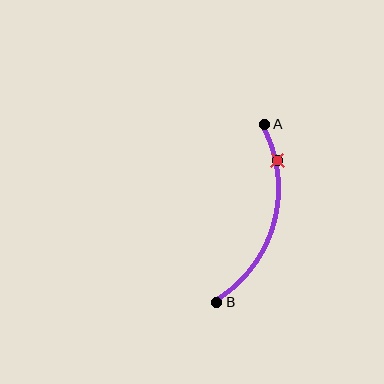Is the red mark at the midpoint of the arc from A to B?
No. The red mark lies on the arc but is closer to endpoint A. The arc midpoint would be at the point on the curve equidistant along the arc from both A and B.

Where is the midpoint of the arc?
The arc midpoint is the point on the curve farthest from the straight line joining A and B. It sits to the right of that line.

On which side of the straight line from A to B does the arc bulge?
The arc bulges to the right of the straight line connecting A and B.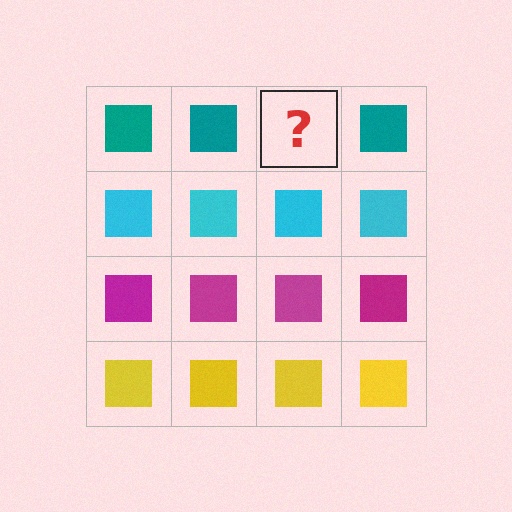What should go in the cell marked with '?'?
The missing cell should contain a teal square.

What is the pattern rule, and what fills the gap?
The rule is that each row has a consistent color. The gap should be filled with a teal square.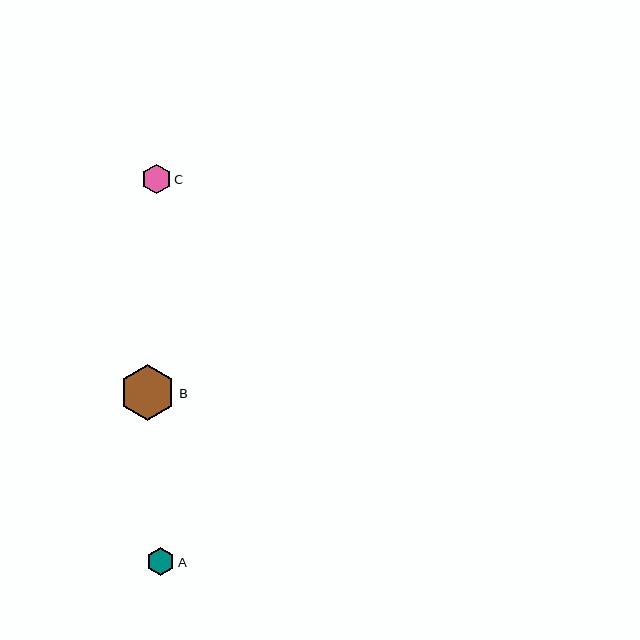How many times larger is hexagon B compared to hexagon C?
Hexagon B is approximately 1.9 times the size of hexagon C.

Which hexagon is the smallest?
Hexagon A is the smallest with a size of approximately 28 pixels.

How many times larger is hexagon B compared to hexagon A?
Hexagon B is approximately 2.0 times the size of hexagon A.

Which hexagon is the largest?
Hexagon B is the largest with a size of approximately 56 pixels.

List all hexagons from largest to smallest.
From largest to smallest: B, C, A.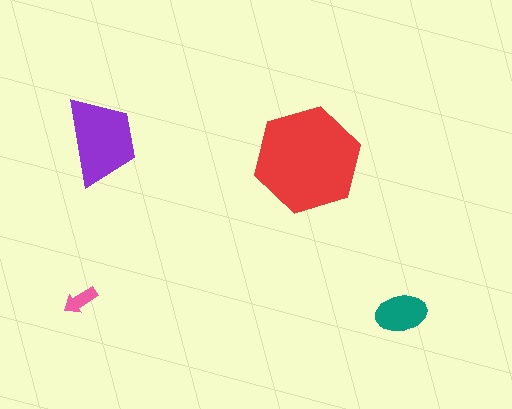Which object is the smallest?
The pink arrow.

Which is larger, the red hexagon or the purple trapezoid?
The red hexagon.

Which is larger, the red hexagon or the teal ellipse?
The red hexagon.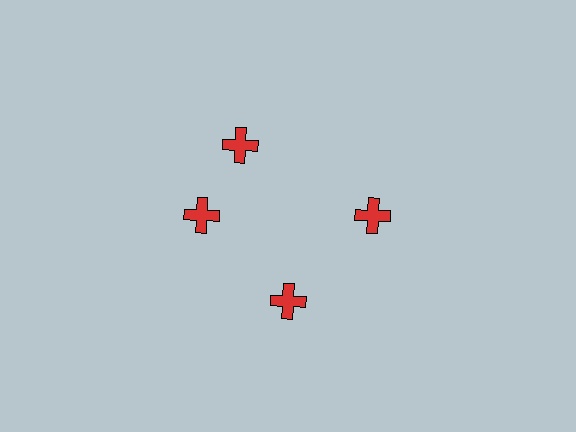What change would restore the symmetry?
The symmetry would be restored by rotating it back into even spacing with its neighbors so that all 4 crosses sit at equal angles and equal distance from the center.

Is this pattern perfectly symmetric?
No. The 4 red crosses are arranged in a ring, but one element near the 12 o'clock position is rotated out of alignment along the ring, breaking the 4-fold rotational symmetry.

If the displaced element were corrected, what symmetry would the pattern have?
It would have 4-fold rotational symmetry — the pattern would map onto itself every 90 degrees.